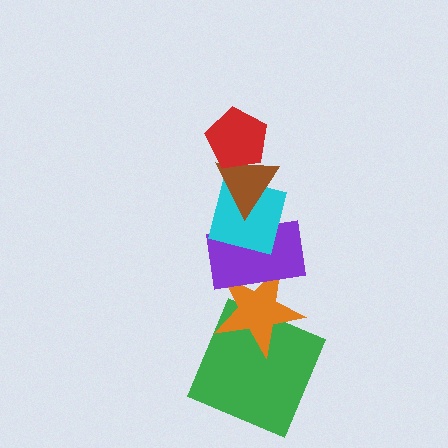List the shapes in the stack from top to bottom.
From top to bottom: the red pentagon, the brown triangle, the cyan square, the purple rectangle, the orange star, the green square.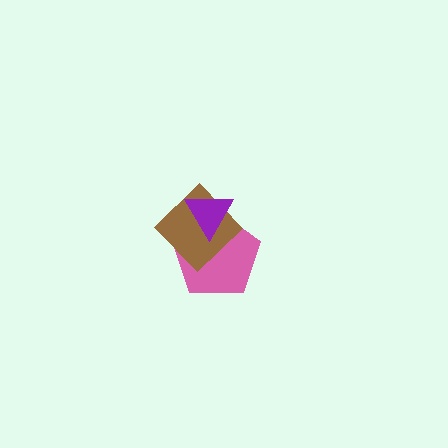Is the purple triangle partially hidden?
No, no other shape covers it.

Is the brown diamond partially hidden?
Yes, it is partially covered by another shape.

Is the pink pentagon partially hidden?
Yes, it is partially covered by another shape.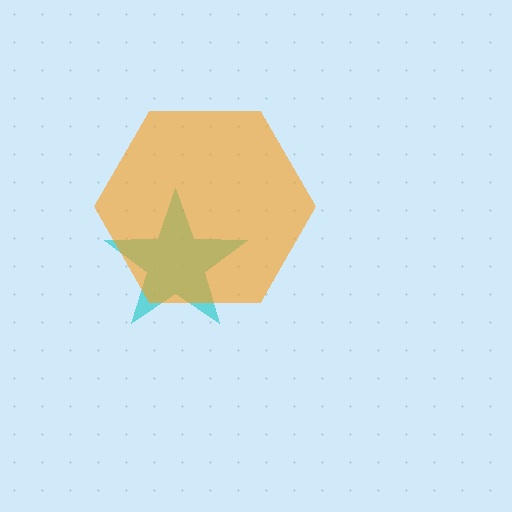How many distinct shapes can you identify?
There are 2 distinct shapes: a cyan star, an orange hexagon.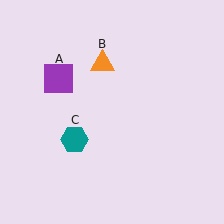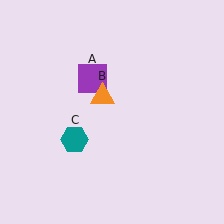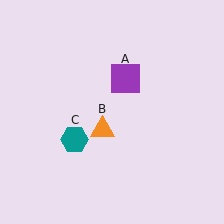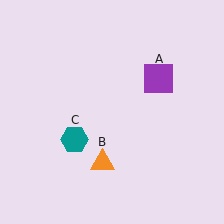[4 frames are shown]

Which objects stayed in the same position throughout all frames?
Teal hexagon (object C) remained stationary.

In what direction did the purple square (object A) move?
The purple square (object A) moved right.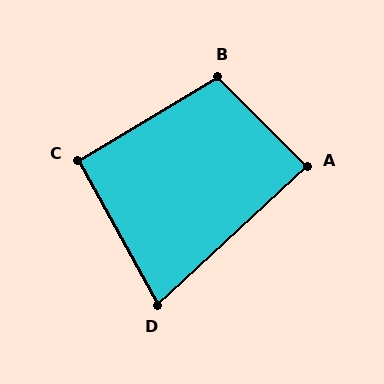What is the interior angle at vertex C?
Approximately 92 degrees (approximately right).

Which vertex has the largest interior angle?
B, at approximately 104 degrees.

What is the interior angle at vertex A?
Approximately 88 degrees (approximately right).